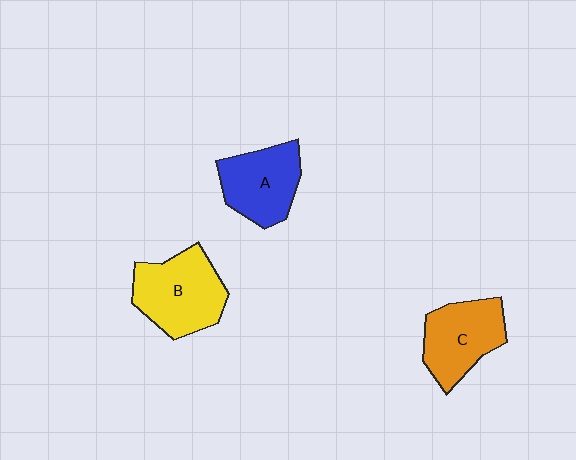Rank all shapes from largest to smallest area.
From largest to smallest: B (yellow), C (orange), A (blue).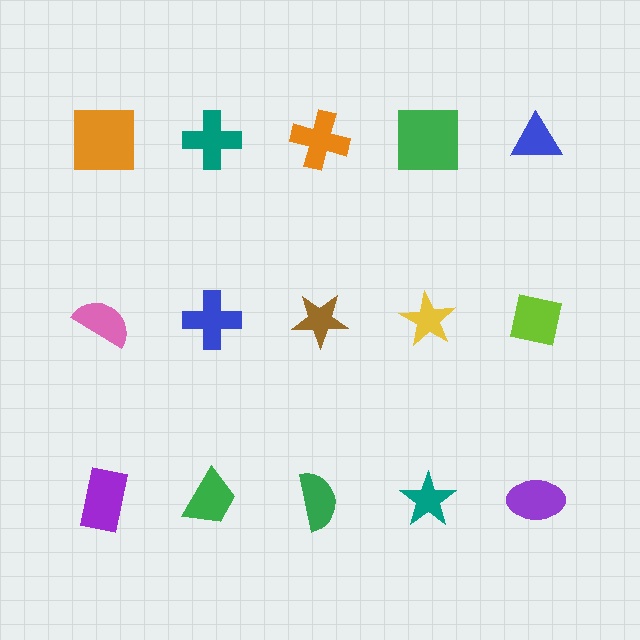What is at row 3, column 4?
A teal star.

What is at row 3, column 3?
A green semicircle.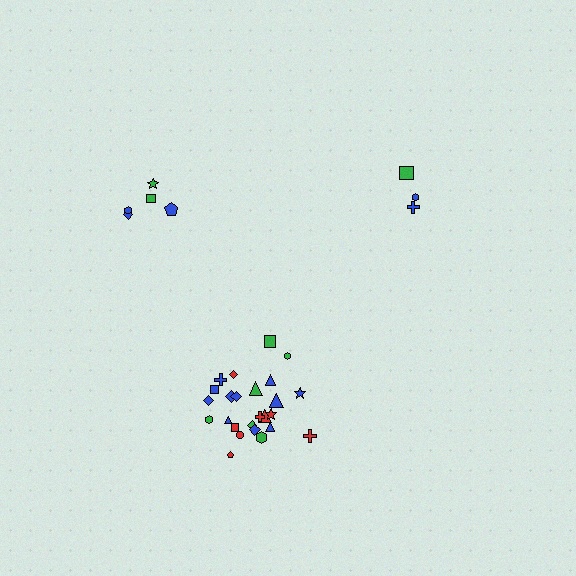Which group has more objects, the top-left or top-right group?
The top-left group.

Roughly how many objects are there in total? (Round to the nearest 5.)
Roughly 35 objects in total.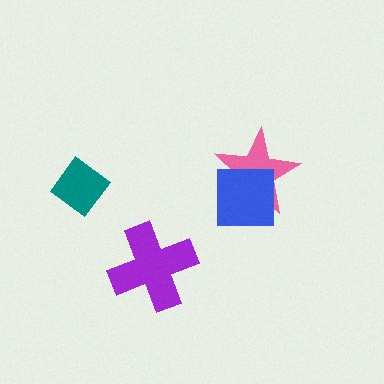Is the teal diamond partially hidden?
No, no other shape covers it.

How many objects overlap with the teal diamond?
0 objects overlap with the teal diamond.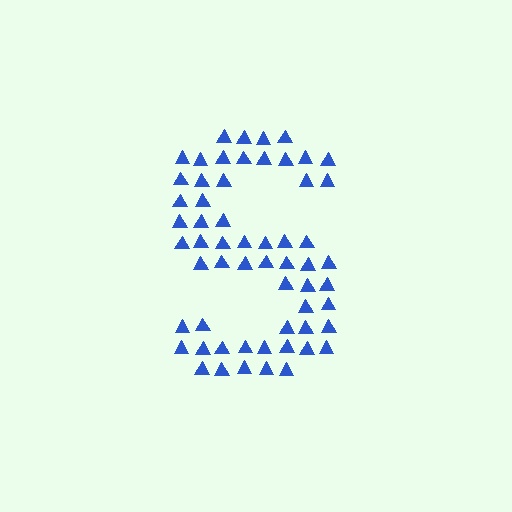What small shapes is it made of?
It is made of small triangles.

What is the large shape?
The large shape is the letter S.